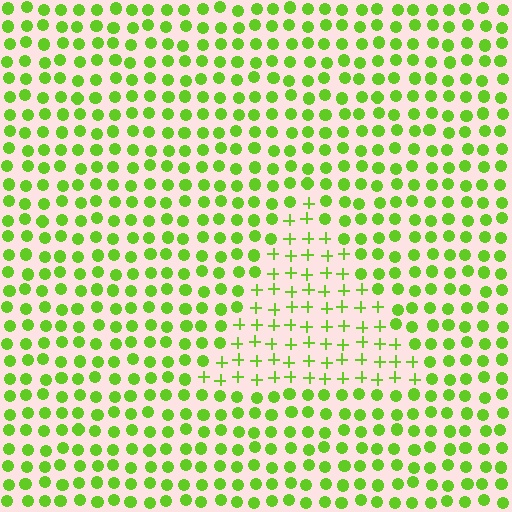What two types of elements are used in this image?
The image uses plus signs inside the triangle region and circles outside it.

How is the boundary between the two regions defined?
The boundary is defined by a change in element shape: plus signs inside vs. circles outside. All elements share the same color and spacing.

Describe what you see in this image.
The image is filled with small lime elements arranged in a uniform grid. A triangle-shaped region contains plus signs, while the surrounding area contains circles. The boundary is defined purely by the change in element shape.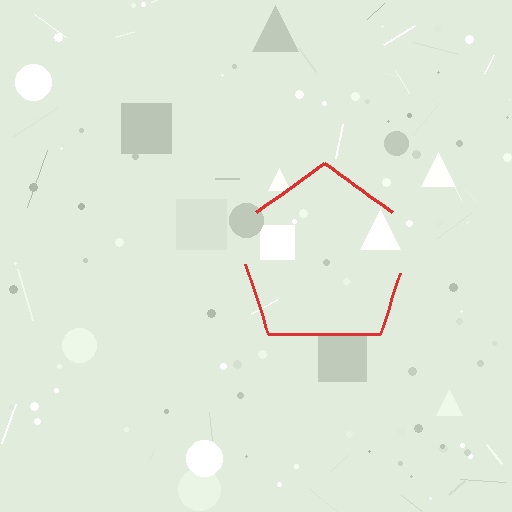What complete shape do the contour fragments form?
The contour fragments form a pentagon.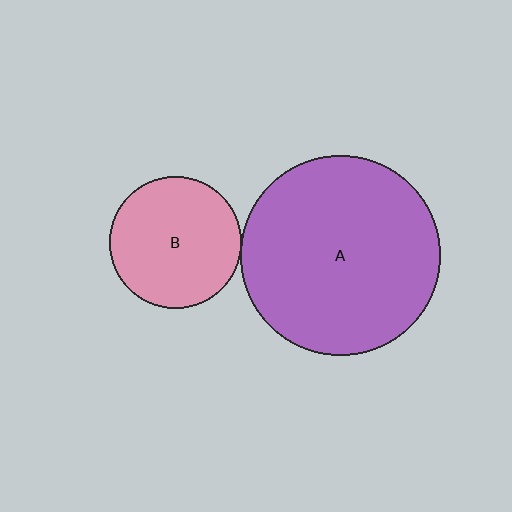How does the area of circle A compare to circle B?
Approximately 2.3 times.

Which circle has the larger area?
Circle A (purple).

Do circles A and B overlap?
Yes.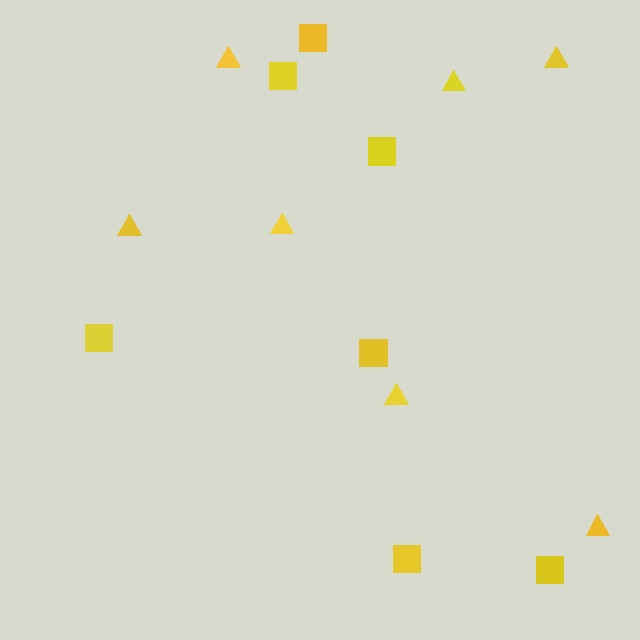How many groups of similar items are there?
There are 2 groups: one group of triangles (7) and one group of squares (7).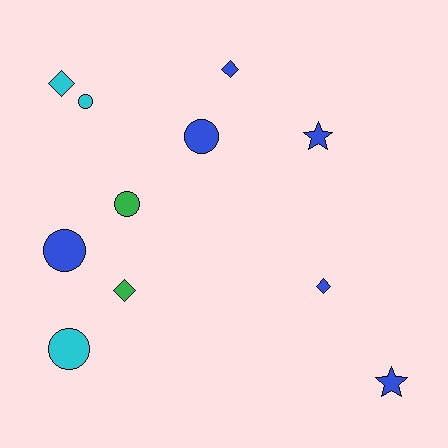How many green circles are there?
There is 1 green circle.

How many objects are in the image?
There are 11 objects.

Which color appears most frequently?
Blue, with 6 objects.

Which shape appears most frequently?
Circle, with 5 objects.